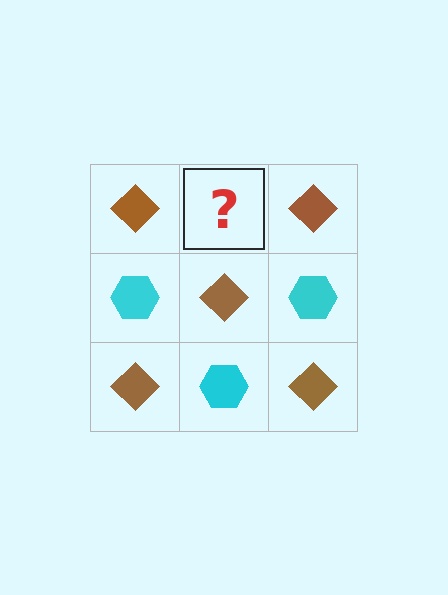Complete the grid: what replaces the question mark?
The question mark should be replaced with a cyan hexagon.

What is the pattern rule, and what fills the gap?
The rule is that it alternates brown diamond and cyan hexagon in a checkerboard pattern. The gap should be filled with a cyan hexagon.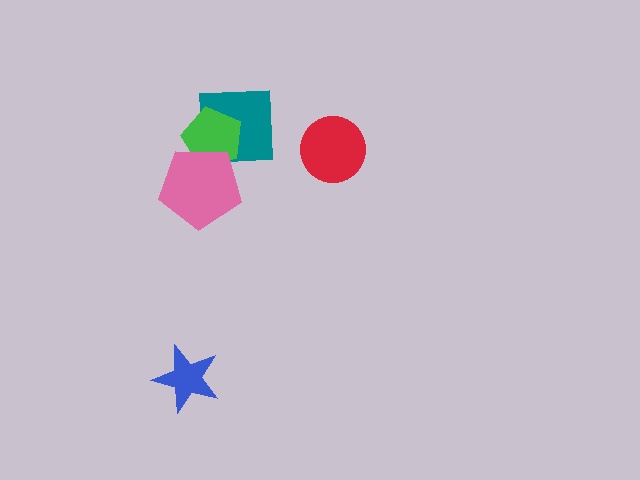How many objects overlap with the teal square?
2 objects overlap with the teal square.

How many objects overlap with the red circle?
0 objects overlap with the red circle.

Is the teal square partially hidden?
Yes, it is partially covered by another shape.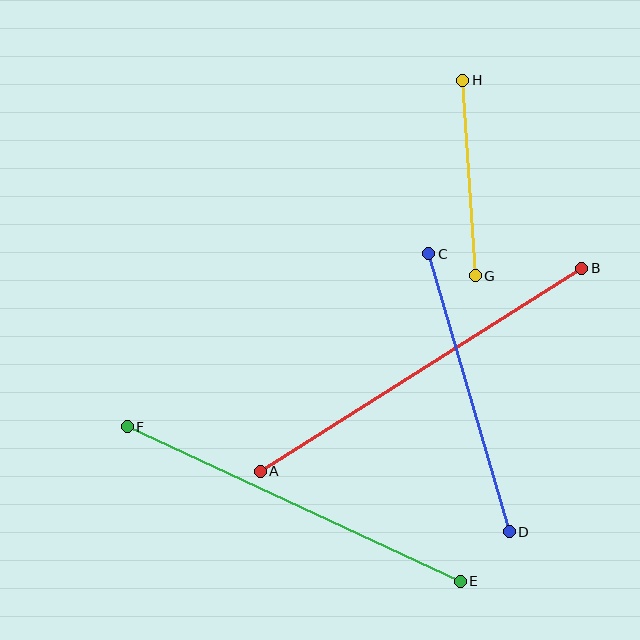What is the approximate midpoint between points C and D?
The midpoint is at approximately (469, 393) pixels.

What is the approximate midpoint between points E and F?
The midpoint is at approximately (294, 504) pixels.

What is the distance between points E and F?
The distance is approximately 367 pixels.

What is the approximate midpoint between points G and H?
The midpoint is at approximately (469, 178) pixels.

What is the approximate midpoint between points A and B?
The midpoint is at approximately (421, 370) pixels.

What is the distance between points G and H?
The distance is approximately 196 pixels.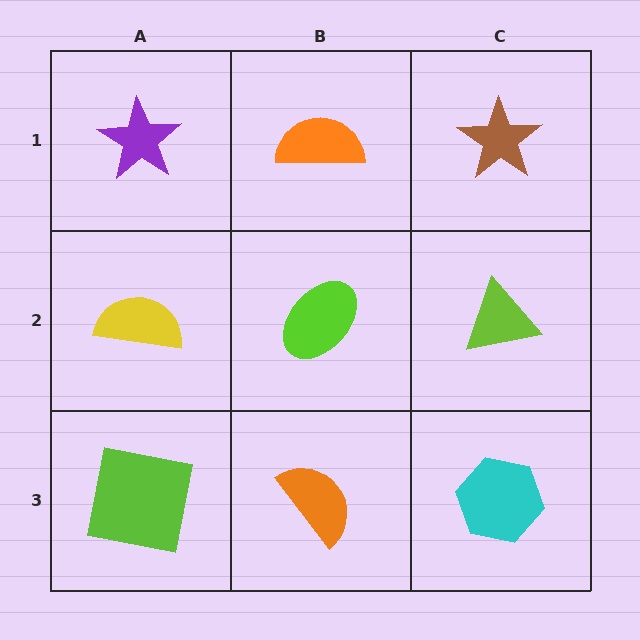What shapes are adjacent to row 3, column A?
A yellow semicircle (row 2, column A), an orange semicircle (row 3, column B).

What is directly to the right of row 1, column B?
A brown star.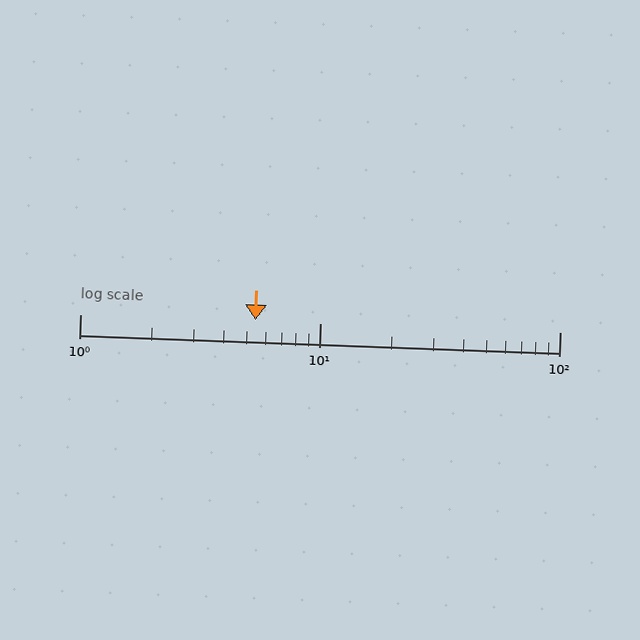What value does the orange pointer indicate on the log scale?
The pointer indicates approximately 5.4.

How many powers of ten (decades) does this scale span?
The scale spans 2 decades, from 1 to 100.